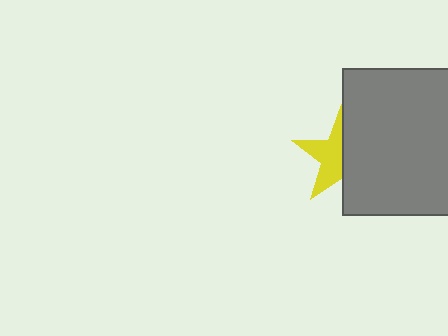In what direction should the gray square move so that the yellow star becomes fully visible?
The gray square should move right. That is the shortest direction to clear the overlap and leave the yellow star fully visible.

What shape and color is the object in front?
The object in front is a gray square.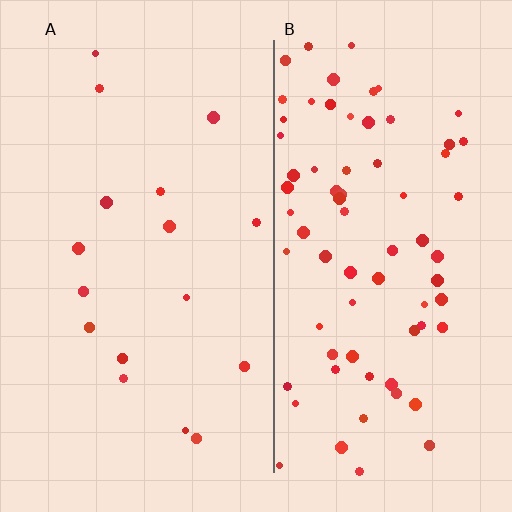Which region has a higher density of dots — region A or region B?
B (the right).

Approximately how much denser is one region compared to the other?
Approximately 4.4× — region B over region A.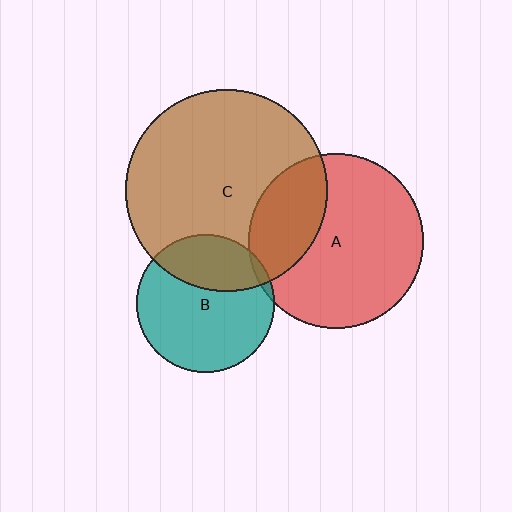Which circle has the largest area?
Circle C (brown).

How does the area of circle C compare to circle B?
Approximately 2.2 times.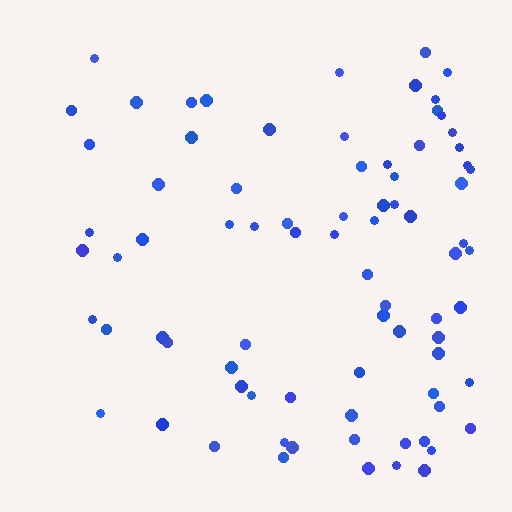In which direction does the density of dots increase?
From left to right, with the right side densest.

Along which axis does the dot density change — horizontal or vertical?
Horizontal.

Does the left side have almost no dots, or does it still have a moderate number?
Still a moderate number, just noticeably fewer than the right.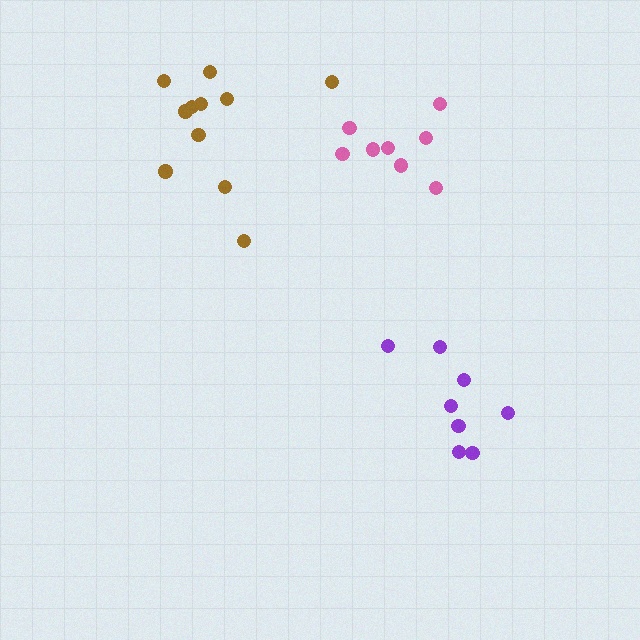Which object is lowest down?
The purple cluster is bottommost.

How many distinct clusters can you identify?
There are 3 distinct clusters.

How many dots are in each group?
Group 1: 11 dots, Group 2: 8 dots, Group 3: 8 dots (27 total).